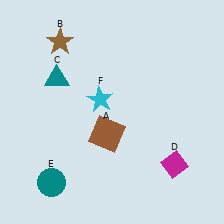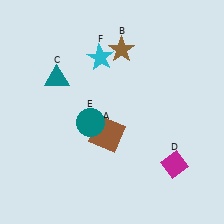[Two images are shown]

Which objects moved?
The objects that moved are: the brown star (B), the teal circle (E), the cyan star (F).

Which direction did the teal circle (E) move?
The teal circle (E) moved up.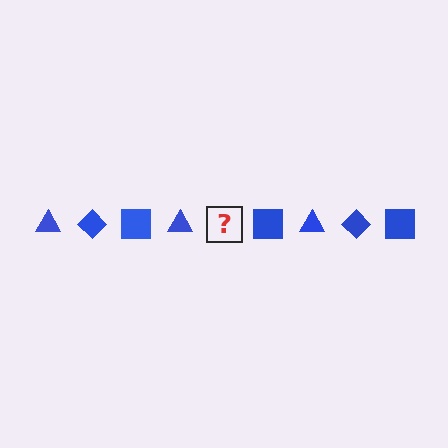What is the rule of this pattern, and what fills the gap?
The rule is that the pattern cycles through triangle, diamond, square shapes in blue. The gap should be filled with a blue diamond.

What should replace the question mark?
The question mark should be replaced with a blue diamond.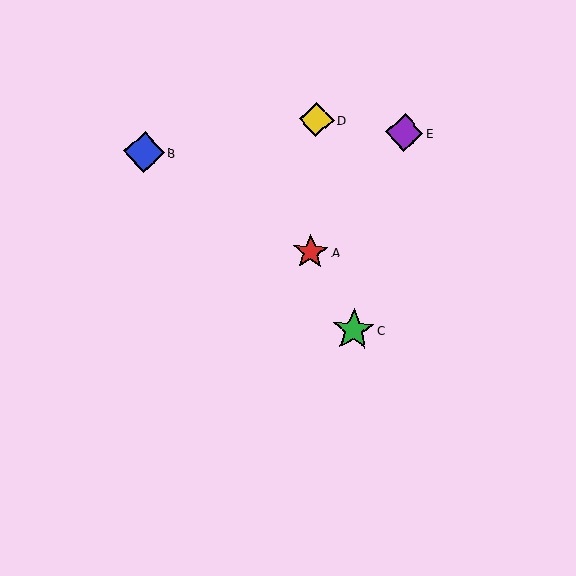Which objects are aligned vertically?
Objects A, D are aligned vertically.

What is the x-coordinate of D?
Object D is at x≈317.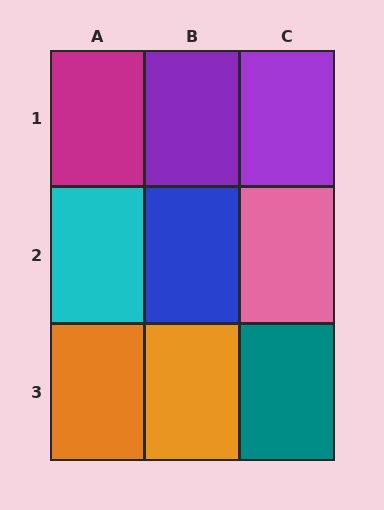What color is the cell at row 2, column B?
Blue.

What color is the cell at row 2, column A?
Cyan.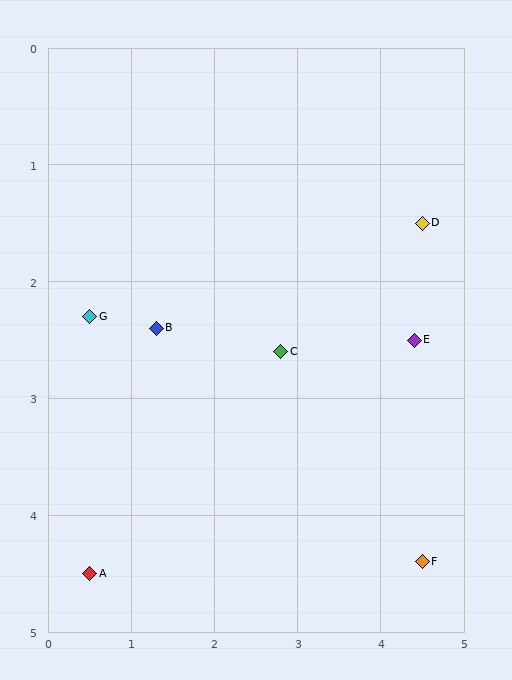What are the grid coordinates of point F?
Point F is at approximately (4.5, 4.4).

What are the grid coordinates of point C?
Point C is at approximately (2.8, 2.6).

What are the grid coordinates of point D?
Point D is at approximately (4.5, 1.5).